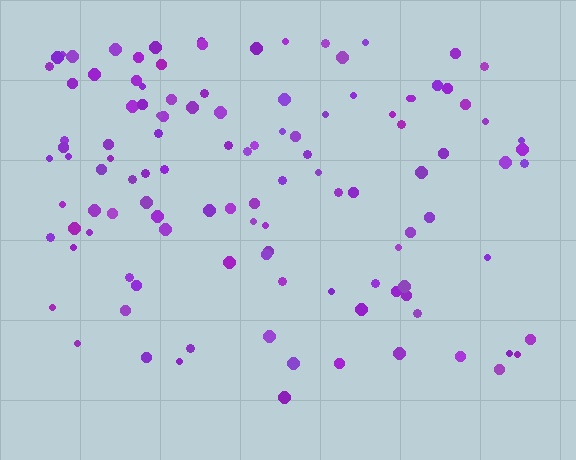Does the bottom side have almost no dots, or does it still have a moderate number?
Still a moderate number, just noticeably fewer than the top.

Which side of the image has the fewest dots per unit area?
The bottom.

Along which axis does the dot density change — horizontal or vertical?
Vertical.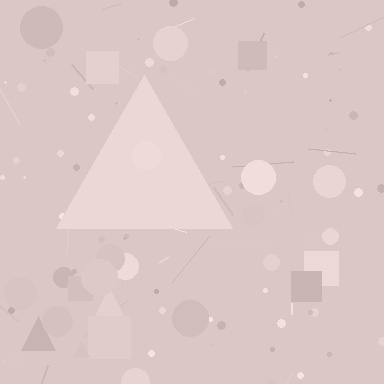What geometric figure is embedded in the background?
A triangle is embedded in the background.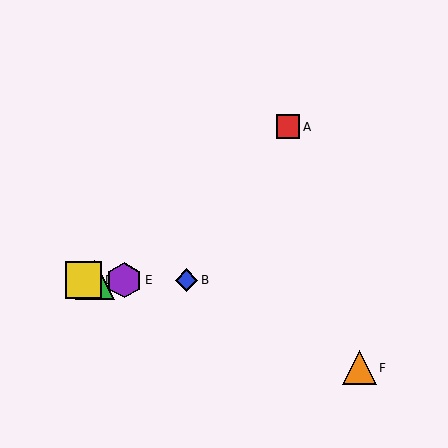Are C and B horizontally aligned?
Yes, both are at y≈280.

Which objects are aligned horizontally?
Objects B, C, D, E are aligned horizontally.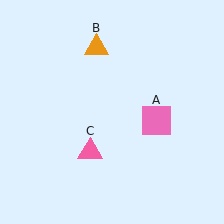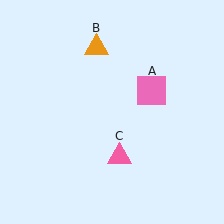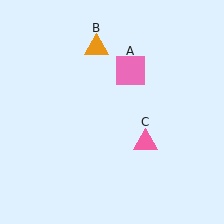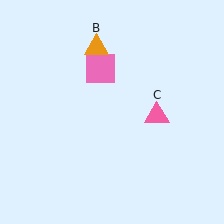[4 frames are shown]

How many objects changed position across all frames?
2 objects changed position: pink square (object A), pink triangle (object C).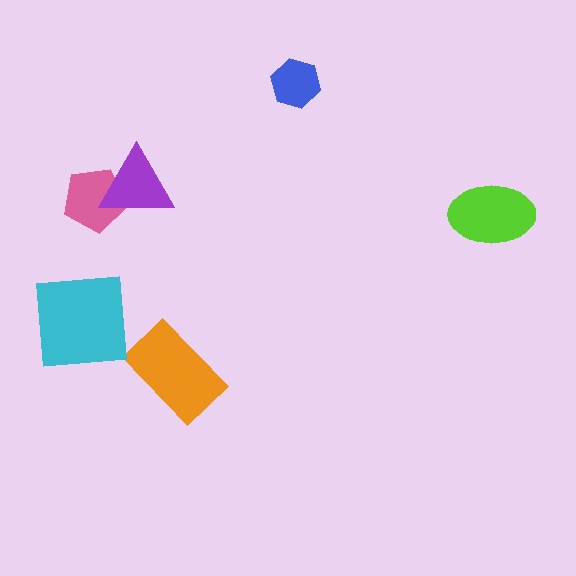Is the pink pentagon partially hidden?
Yes, it is partially covered by another shape.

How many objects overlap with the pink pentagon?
1 object overlaps with the pink pentagon.